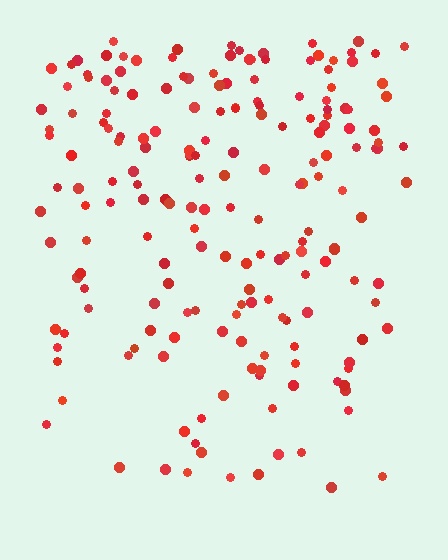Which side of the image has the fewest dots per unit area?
The bottom.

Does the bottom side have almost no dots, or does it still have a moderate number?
Still a moderate number, just noticeably fewer than the top.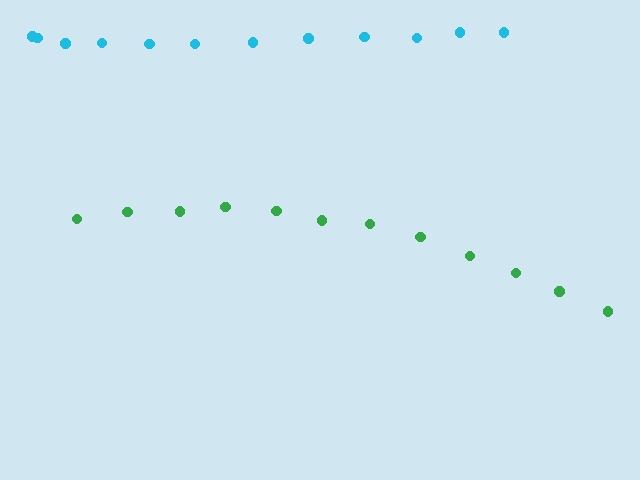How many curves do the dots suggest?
There are 2 distinct paths.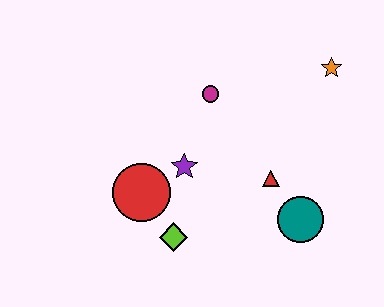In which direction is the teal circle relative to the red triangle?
The teal circle is below the red triangle.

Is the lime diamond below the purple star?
Yes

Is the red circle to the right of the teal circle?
No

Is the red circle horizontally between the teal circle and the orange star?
No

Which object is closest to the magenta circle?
The purple star is closest to the magenta circle.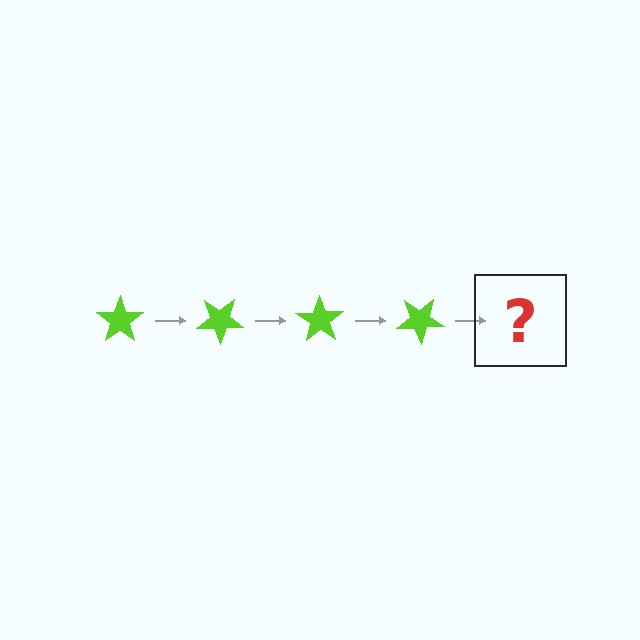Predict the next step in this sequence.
The next step is a lime star rotated 140 degrees.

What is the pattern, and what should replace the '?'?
The pattern is that the star rotates 35 degrees each step. The '?' should be a lime star rotated 140 degrees.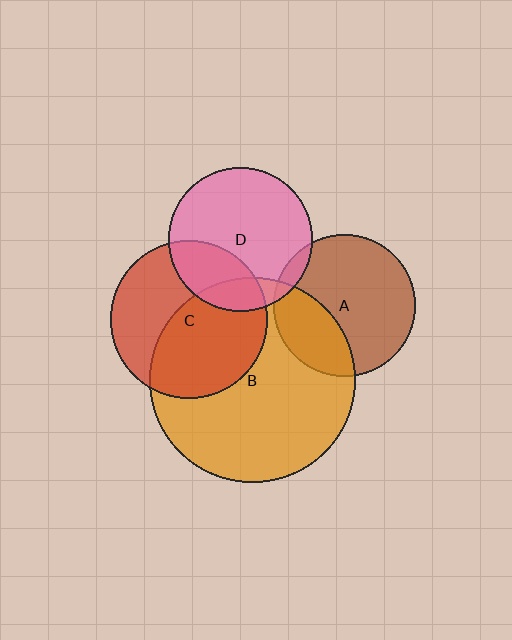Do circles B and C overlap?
Yes.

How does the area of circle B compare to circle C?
Approximately 1.7 times.